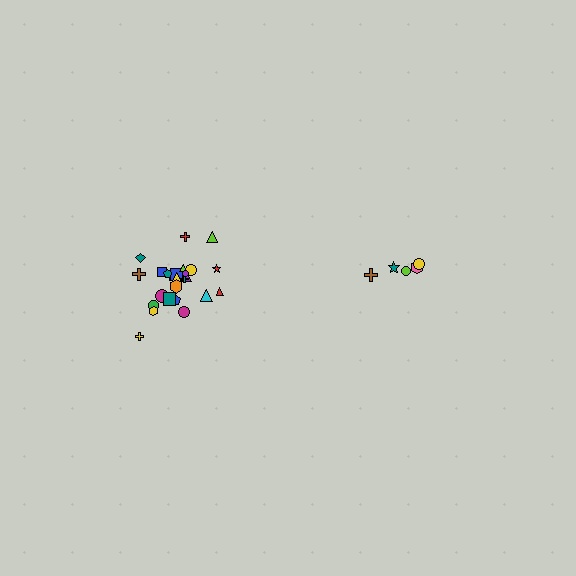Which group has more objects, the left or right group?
The left group.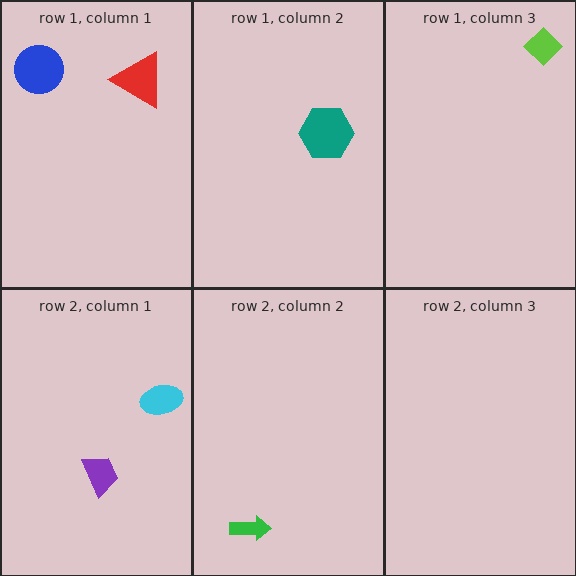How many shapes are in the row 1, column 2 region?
1.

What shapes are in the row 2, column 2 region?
The green arrow.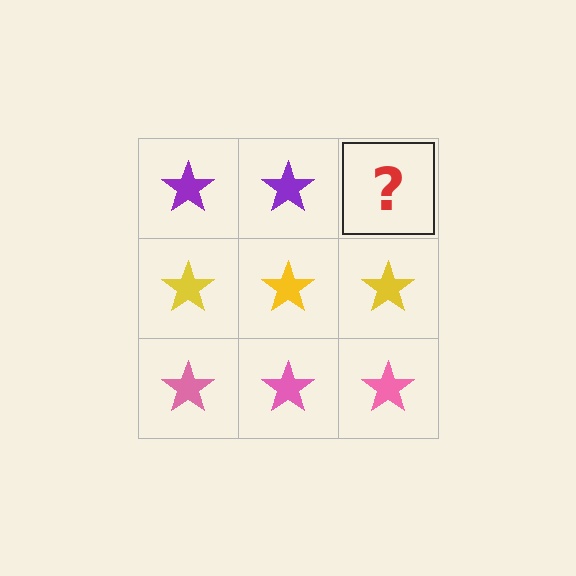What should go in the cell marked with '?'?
The missing cell should contain a purple star.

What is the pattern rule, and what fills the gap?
The rule is that each row has a consistent color. The gap should be filled with a purple star.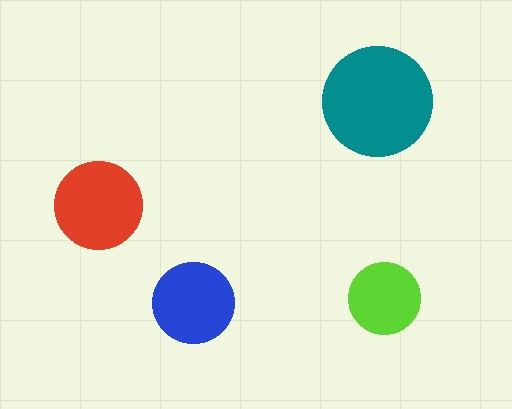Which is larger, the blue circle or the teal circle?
The teal one.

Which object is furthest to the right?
The lime circle is rightmost.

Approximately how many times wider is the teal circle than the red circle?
About 1.5 times wider.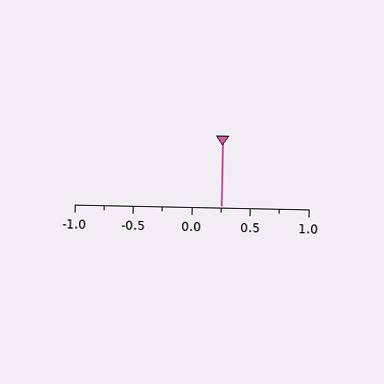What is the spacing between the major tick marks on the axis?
The major ticks are spaced 0.5 apart.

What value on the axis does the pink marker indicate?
The marker indicates approximately 0.25.